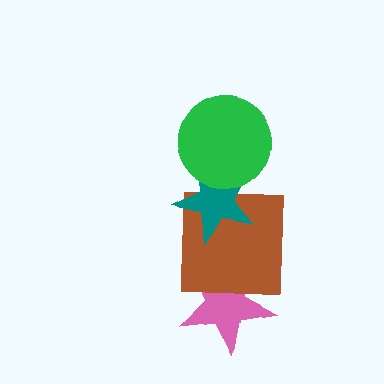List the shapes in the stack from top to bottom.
From top to bottom: the green circle, the teal star, the brown square, the pink star.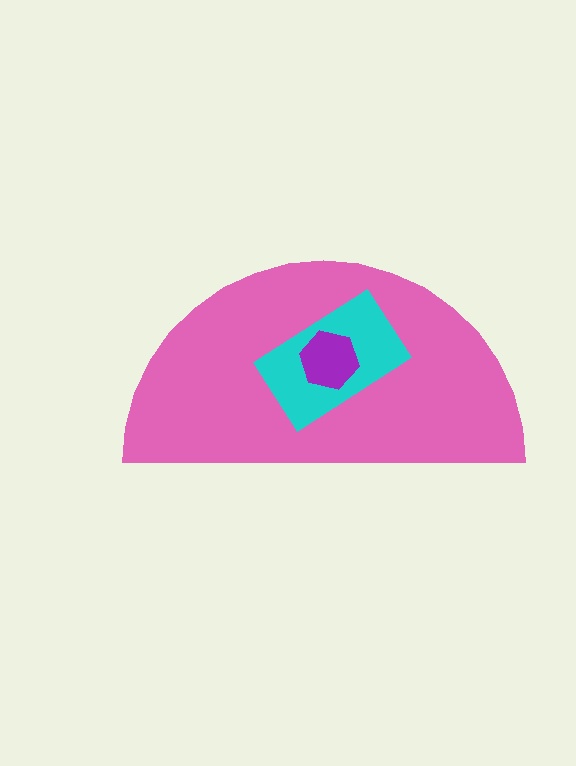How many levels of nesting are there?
3.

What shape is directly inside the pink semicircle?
The cyan rectangle.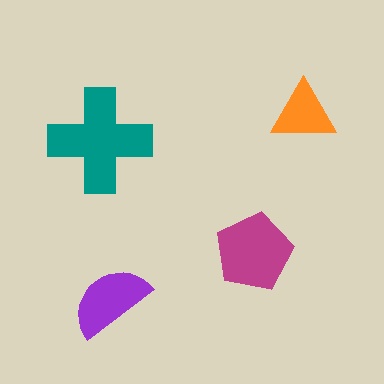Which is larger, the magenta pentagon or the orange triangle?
The magenta pentagon.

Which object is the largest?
The teal cross.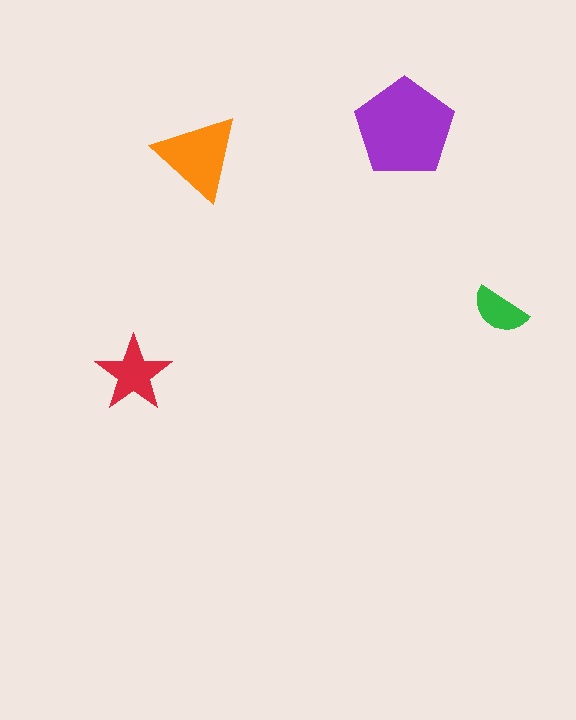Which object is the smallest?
The green semicircle.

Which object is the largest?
The purple pentagon.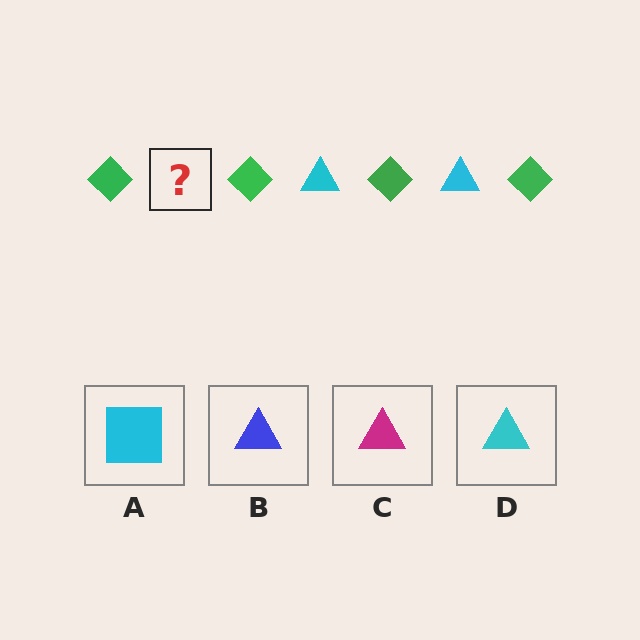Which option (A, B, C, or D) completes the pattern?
D.